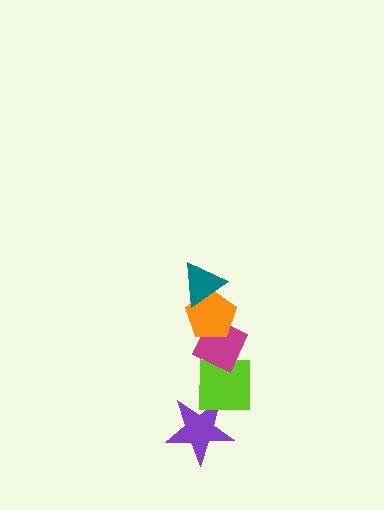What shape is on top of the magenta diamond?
The orange pentagon is on top of the magenta diamond.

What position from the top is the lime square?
The lime square is 4th from the top.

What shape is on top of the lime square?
The magenta diamond is on top of the lime square.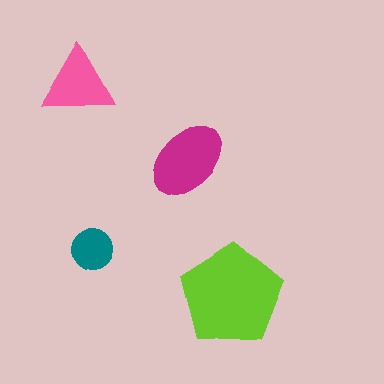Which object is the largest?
The lime pentagon.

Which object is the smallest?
The teal circle.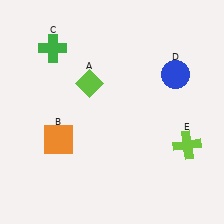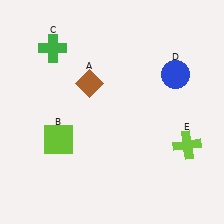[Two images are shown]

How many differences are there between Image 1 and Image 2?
There are 2 differences between the two images.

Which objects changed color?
A changed from lime to brown. B changed from orange to lime.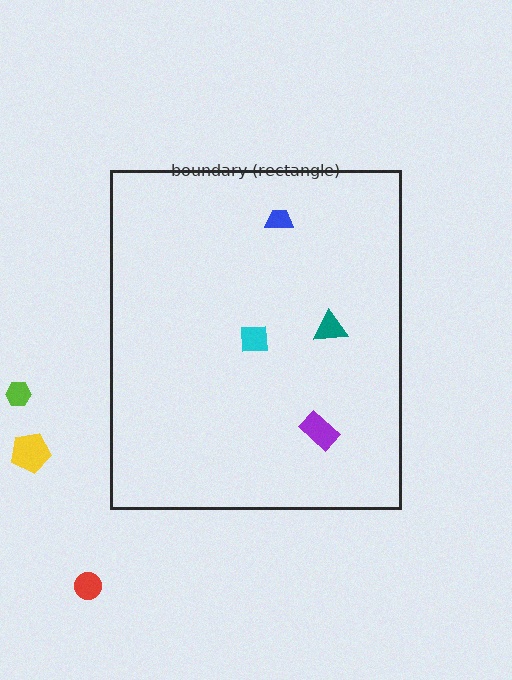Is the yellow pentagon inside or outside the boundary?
Outside.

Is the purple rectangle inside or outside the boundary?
Inside.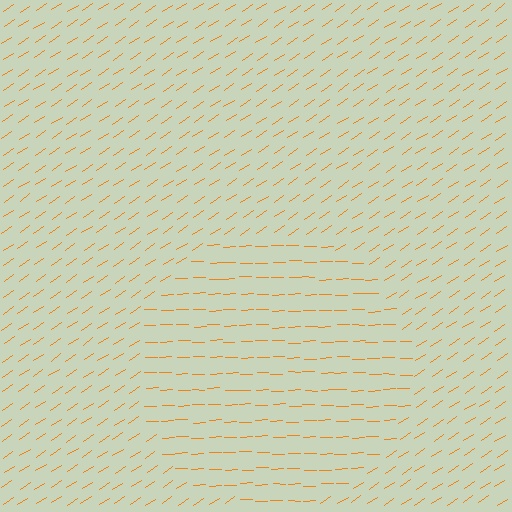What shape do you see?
I see a circle.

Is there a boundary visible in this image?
Yes, there is a texture boundary formed by a change in line orientation.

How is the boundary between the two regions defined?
The boundary is defined purely by a change in line orientation (approximately 32 degrees difference). All lines are the same color and thickness.